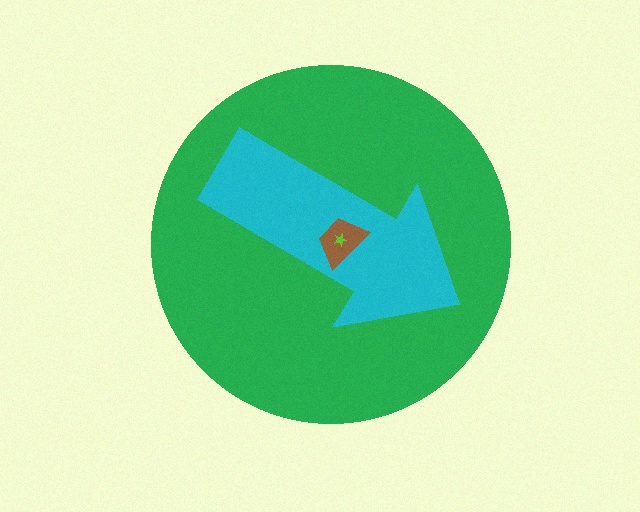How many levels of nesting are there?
4.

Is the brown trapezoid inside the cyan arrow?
Yes.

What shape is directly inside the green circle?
The cyan arrow.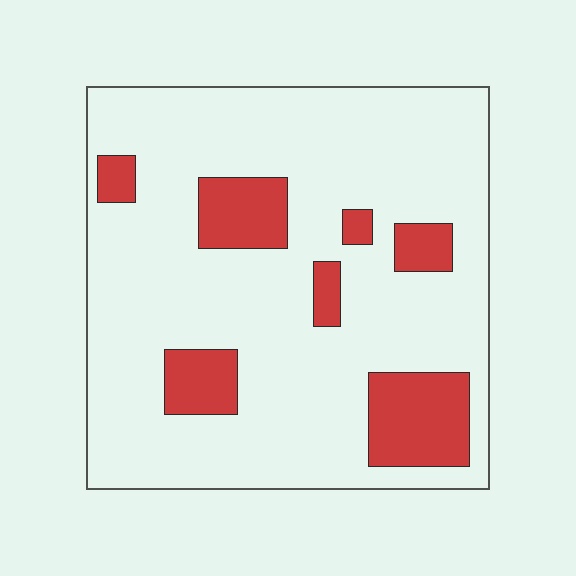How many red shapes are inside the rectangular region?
7.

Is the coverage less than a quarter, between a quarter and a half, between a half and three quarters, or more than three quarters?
Less than a quarter.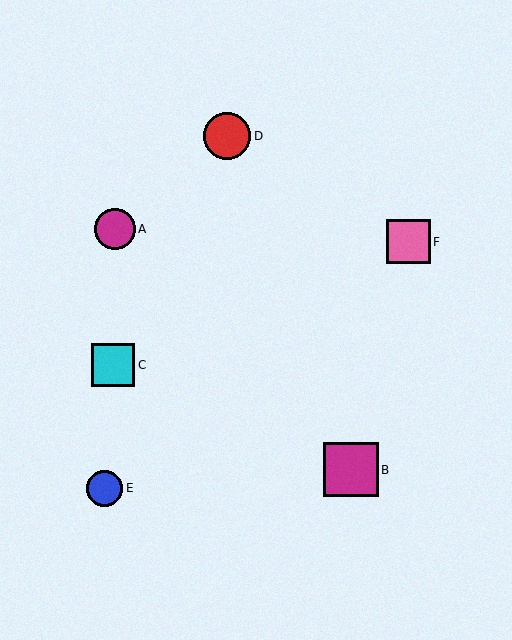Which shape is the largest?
The magenta square (labeled B) is the largest.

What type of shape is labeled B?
Shape B is a magenta square.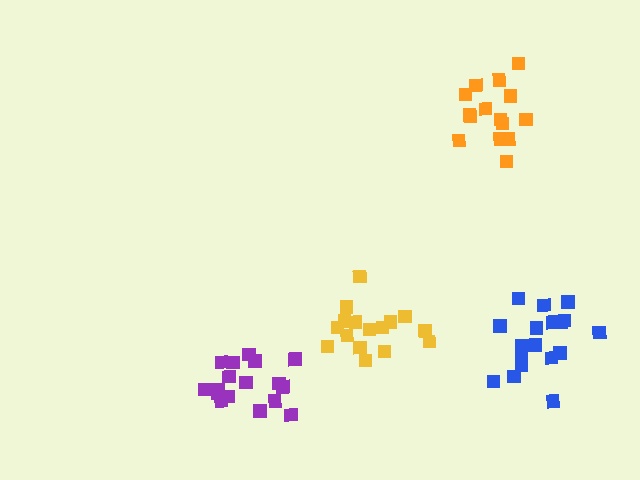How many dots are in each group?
Group 1: 17 dots, Group 2: 15 dots, Group 3: 18 dots, Group 4: 16 dots (66 total).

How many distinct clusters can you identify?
There are 4 distinct clusters.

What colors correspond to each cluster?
The clusters are colored: purple, orange, blue, yellow.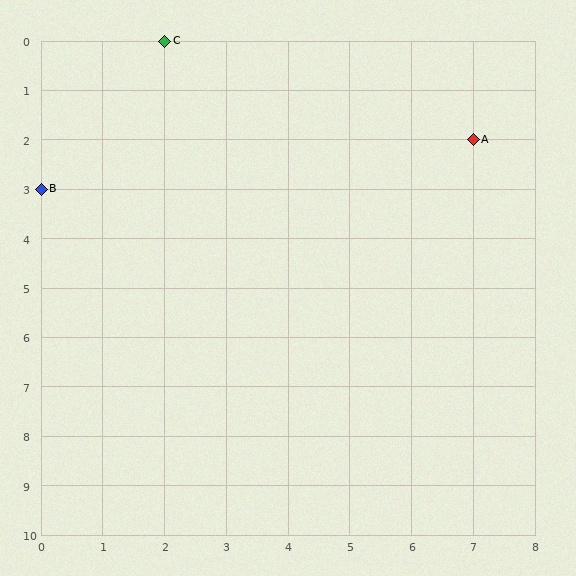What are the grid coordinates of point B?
Point B is at grid coordinates (0, 3).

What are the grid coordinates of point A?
Point A is at grid coordinates (7, 2).